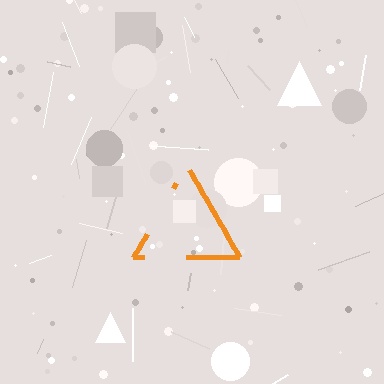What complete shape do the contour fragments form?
The contour fragments form a triangle.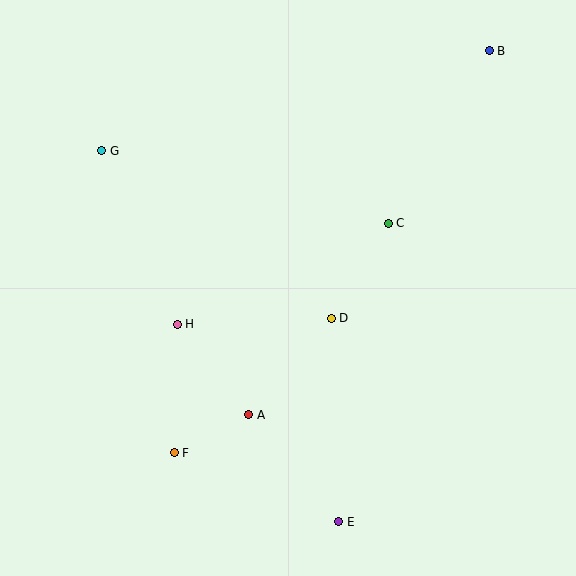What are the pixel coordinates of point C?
Point C is at (388, 223).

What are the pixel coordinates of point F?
Point F is at (174, 453).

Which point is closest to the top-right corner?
Point B is closest to the top-right corner.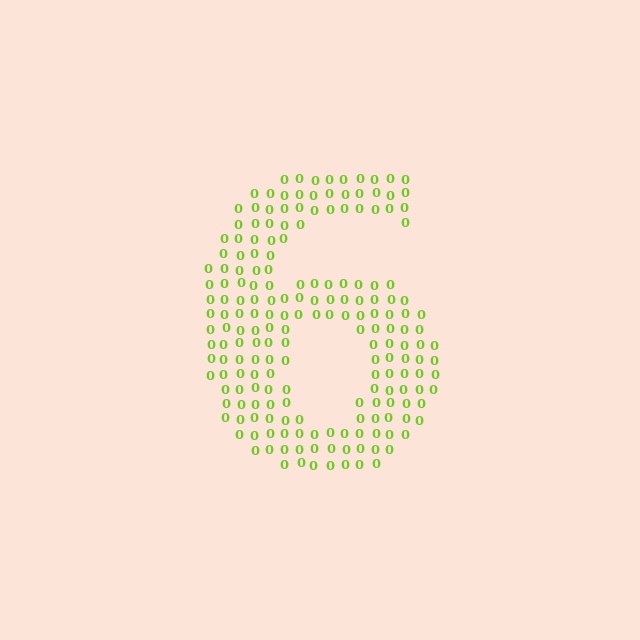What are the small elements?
The small elements are digit 0's.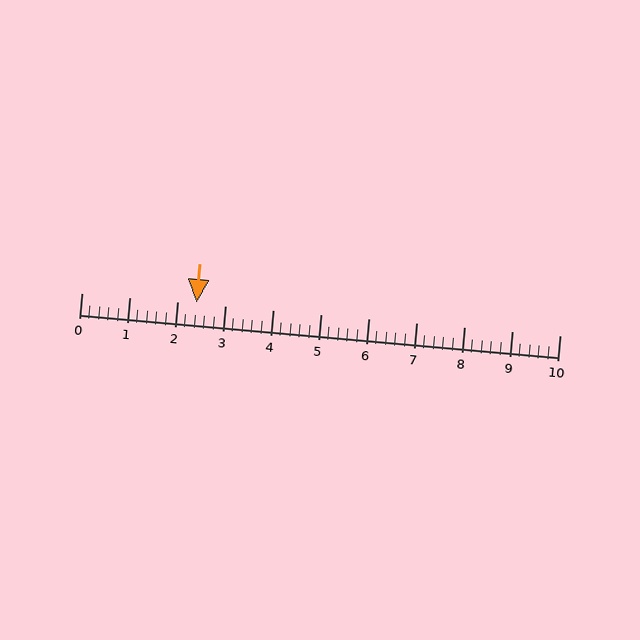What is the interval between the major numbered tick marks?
The major tick marks are spaced 1 units apart.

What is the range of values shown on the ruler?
The ruler shows values from 0 to 10.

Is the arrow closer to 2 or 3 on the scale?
The arrow is closer to 2.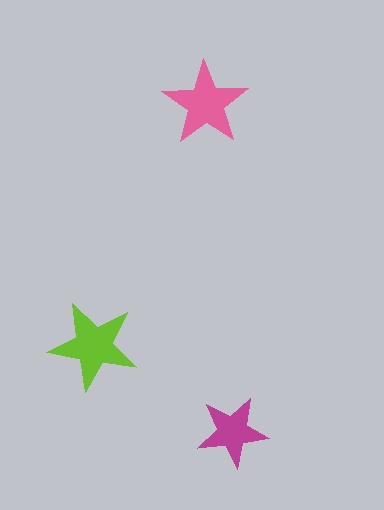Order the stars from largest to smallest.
the lime one, the pink one, the magenta one.